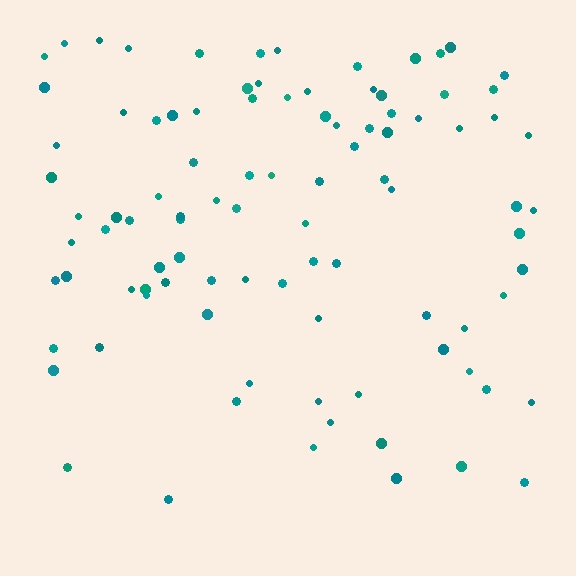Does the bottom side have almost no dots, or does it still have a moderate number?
Still a moderate number, just noticeably fewer than the top.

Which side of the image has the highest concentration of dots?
The top.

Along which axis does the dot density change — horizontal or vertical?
Vertical.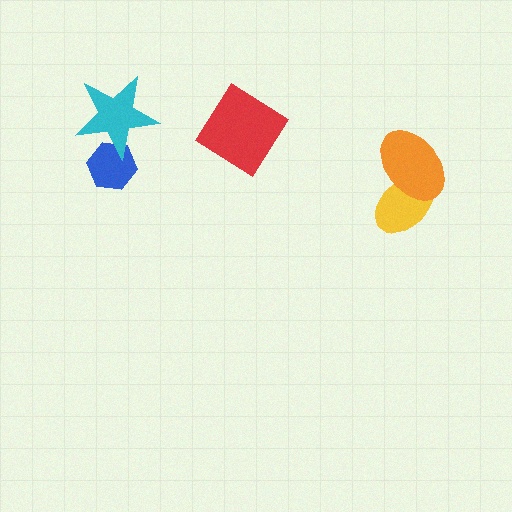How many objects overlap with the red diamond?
0 objects overlap with the red diamond.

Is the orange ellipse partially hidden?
No, no other shape covers it.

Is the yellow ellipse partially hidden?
Yes, it is partially covered by another shape.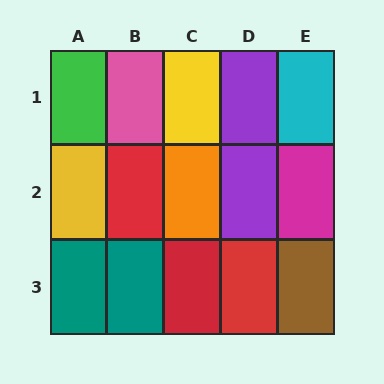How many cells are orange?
1 cell is orange.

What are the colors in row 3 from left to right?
Teal, teal, red, red, brown.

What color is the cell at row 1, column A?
Green.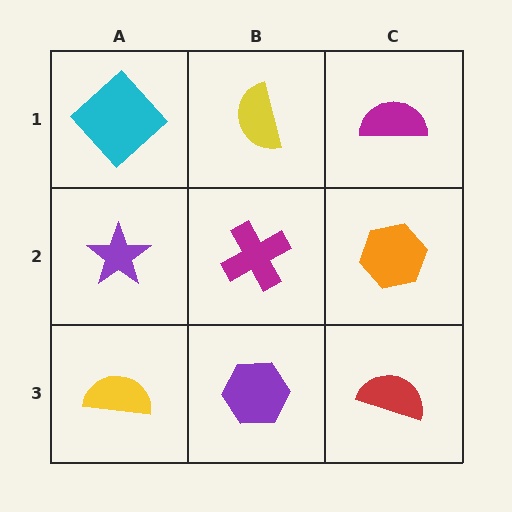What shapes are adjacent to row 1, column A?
A purple star (row 2, column A), a yellow semicircle (row 1, column B).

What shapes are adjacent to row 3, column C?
An orange hexagon (row 2, column C), a purple hexagon (row 3, column B).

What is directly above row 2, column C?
A magenta semicircle.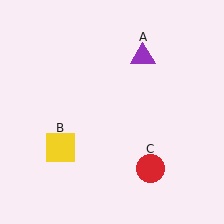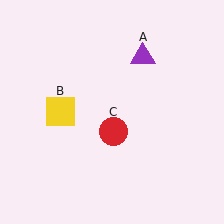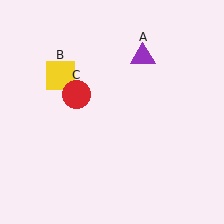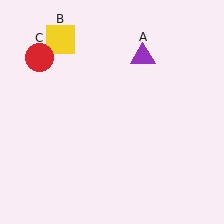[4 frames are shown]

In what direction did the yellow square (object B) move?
The yellow square (object B) moved up.